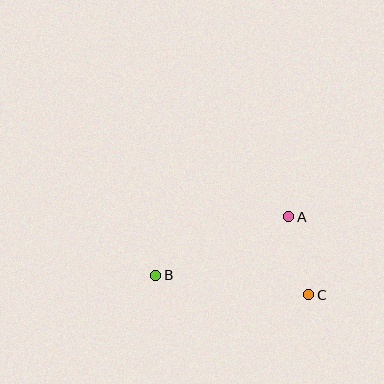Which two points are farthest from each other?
Points B and C are farthest from each other.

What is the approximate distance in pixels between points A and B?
The distance between A and B is approximately 145 pixels.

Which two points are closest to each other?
Points A and C are closest to each other.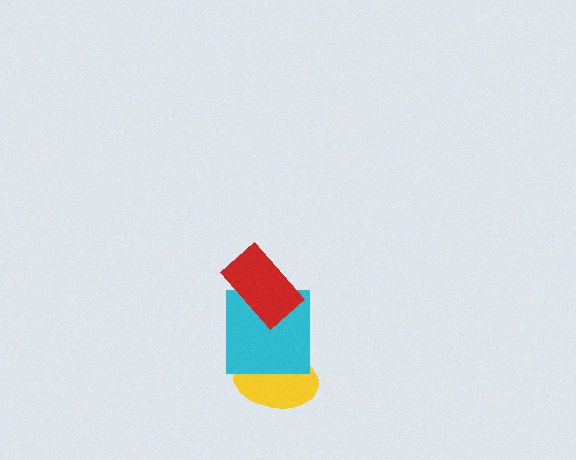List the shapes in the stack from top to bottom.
From top to bottom: the red rectangle, the cyan square, the yellow ellipse.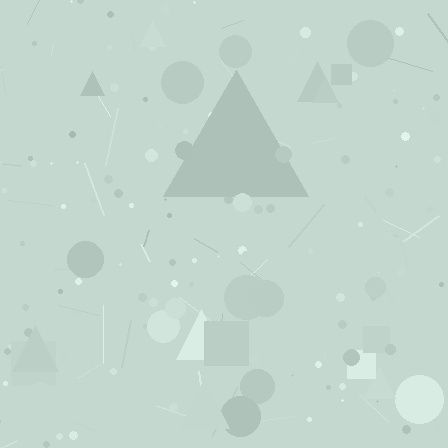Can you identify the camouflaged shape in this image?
The camouflaged shape is a triangle.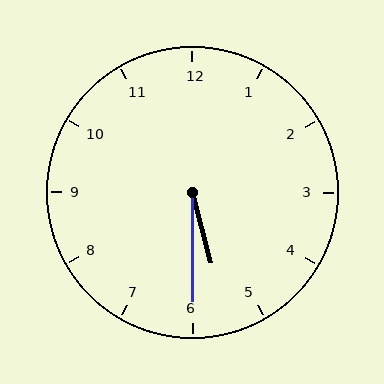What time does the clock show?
5:30.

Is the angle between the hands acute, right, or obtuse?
It is acute.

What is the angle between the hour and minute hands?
Approximately 15 degrees.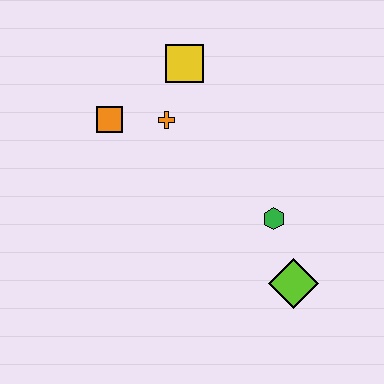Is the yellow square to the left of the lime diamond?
Yes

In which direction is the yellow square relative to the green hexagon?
The yellow square is above the green hexagon.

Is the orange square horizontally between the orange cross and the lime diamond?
No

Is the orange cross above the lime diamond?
Yes